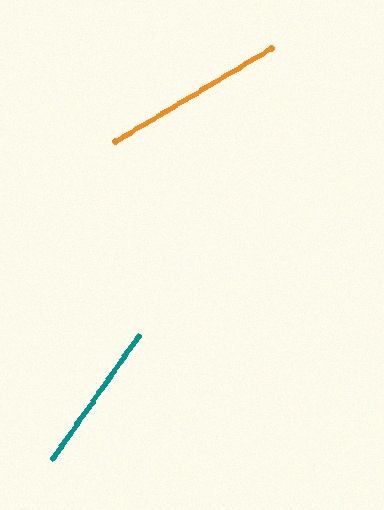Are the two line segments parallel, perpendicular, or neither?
Neither parallel nor perpendicular — they differ by about 24°.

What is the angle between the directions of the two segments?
Approximately 24 degrees.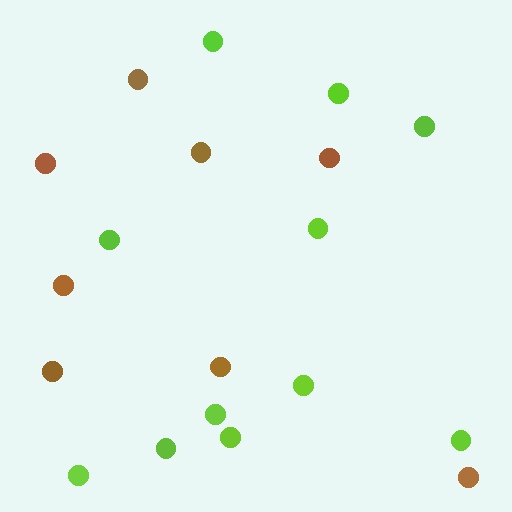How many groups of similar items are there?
There are 2 groups: one group of brown circles (8) and one group of lime circles (11).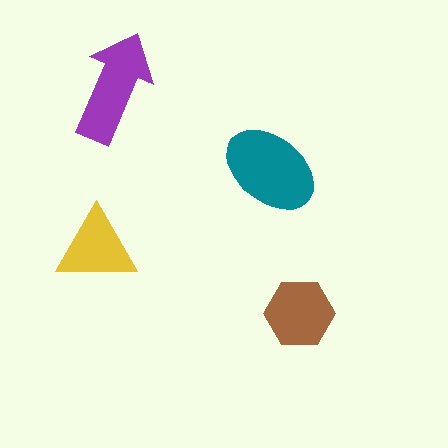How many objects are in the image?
There are 4 objects in the image.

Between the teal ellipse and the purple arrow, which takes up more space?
The teal ellipse.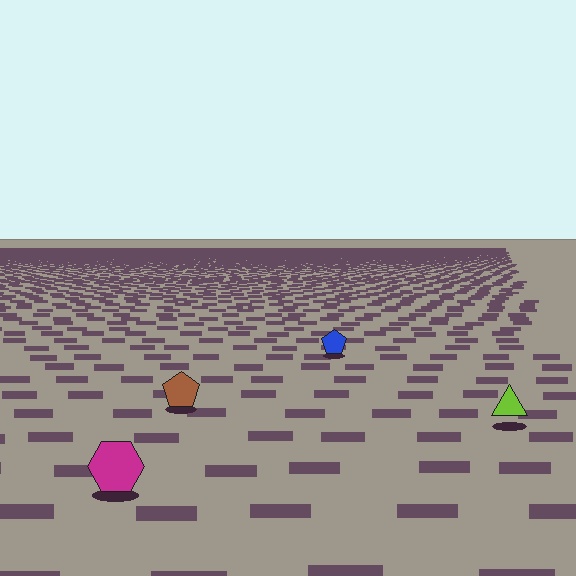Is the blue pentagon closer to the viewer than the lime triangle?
No. The lime triangle is closer — you can tell from the texture gradient: the ground texture is coarser near it.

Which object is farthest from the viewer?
The blue pentagon is farthest from the viewer. It appears smaller and the ground texture around it is denser.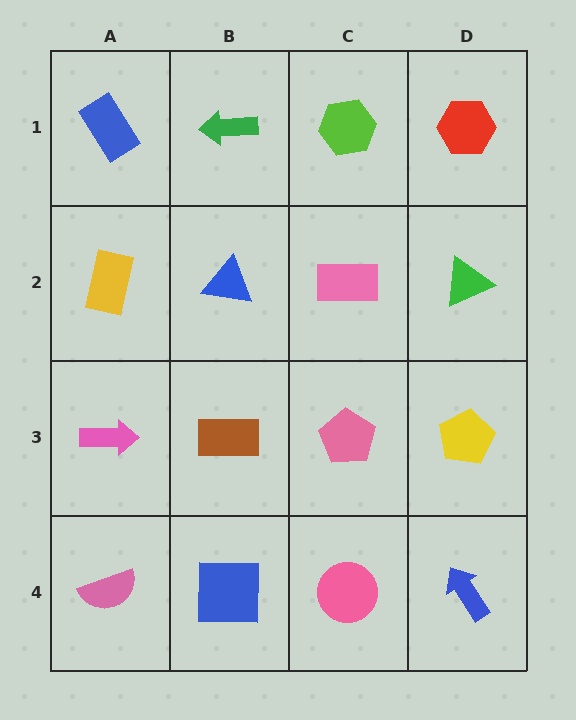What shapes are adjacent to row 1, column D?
A green triangle (row 2, column D), a lime hexagon (row 1, column C).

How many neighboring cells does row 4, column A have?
2.